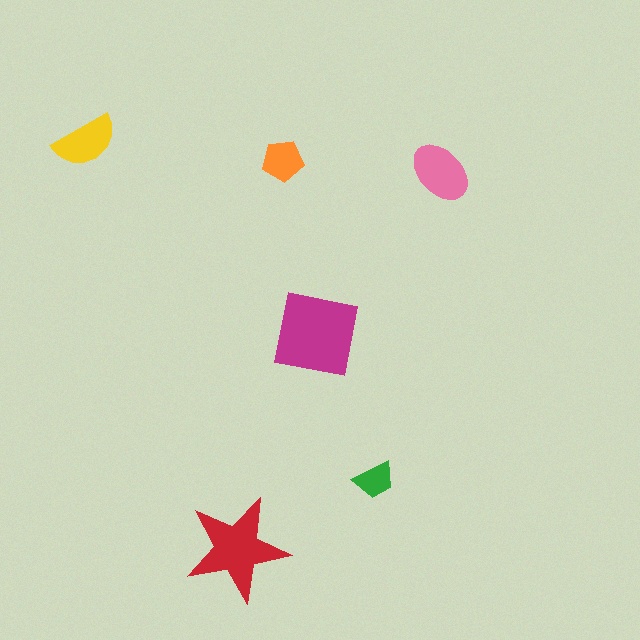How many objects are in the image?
There are 6 objects in the image.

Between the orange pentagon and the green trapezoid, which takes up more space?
The orange pentagon.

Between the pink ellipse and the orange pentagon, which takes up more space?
The pink ellipse.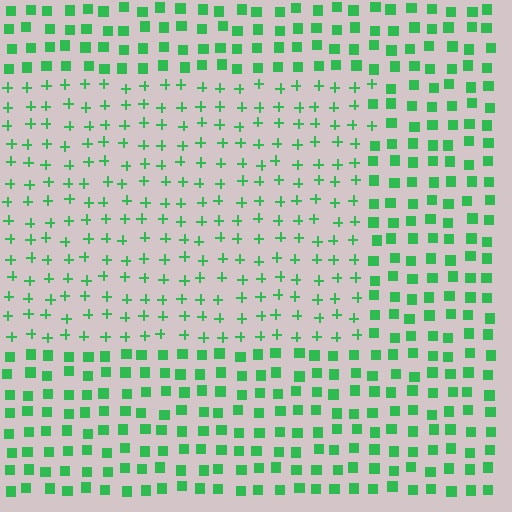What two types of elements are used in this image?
The image uses plus signs inside the rectangle region and squares outside it.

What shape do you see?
I see a rectangle.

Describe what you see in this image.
The image is filled with small green elements arranged in a uniform grid. A rectangle-shaped region contains plus signs, while the surrounding area contains squares. The boundary is defined purely by the change in element shape.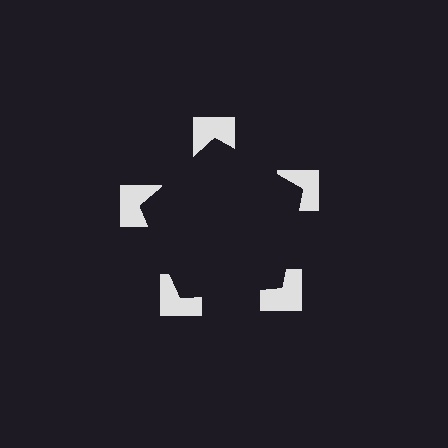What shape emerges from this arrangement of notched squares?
An illusory pentagon — its edges are inferred from the aligned wedge cuts in the notched squares, not physically drawn.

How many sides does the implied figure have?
5 sides.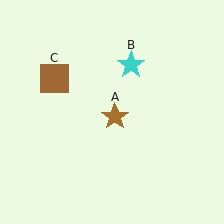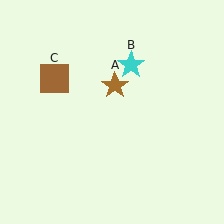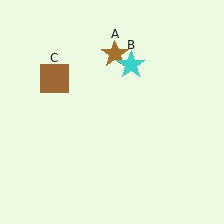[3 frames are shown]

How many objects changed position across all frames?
1 object changed position: brown star (object A).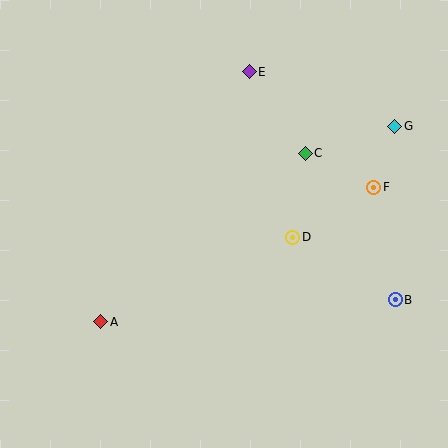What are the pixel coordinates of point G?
Point G is at (395, 126).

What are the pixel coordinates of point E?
Point E is at (249, 72).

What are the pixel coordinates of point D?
Point D is at (293, 237).